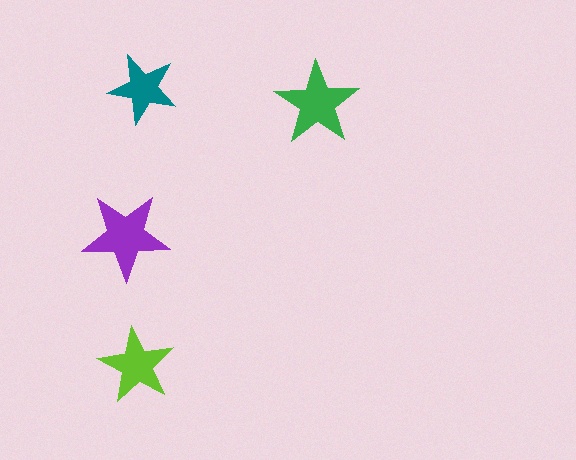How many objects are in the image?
There are 4 objects in the image.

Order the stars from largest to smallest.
the purple one, the green one, the lime one, the teal one.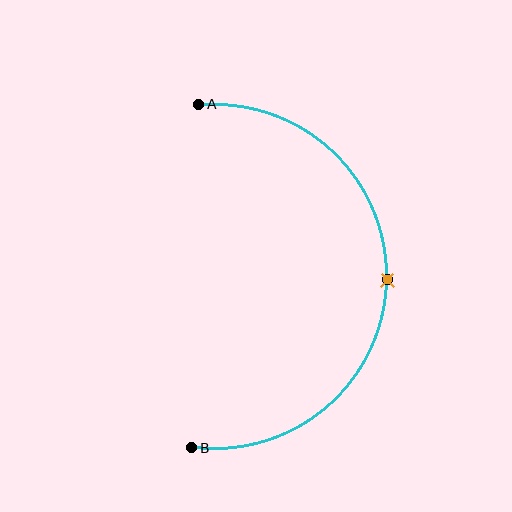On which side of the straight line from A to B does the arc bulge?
The arc bulges to the right of the straight line connecting A and B.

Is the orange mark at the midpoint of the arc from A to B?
Yes. The orange mark lies on the arc at equal arc-length from both A and B — it is the arc midpoint.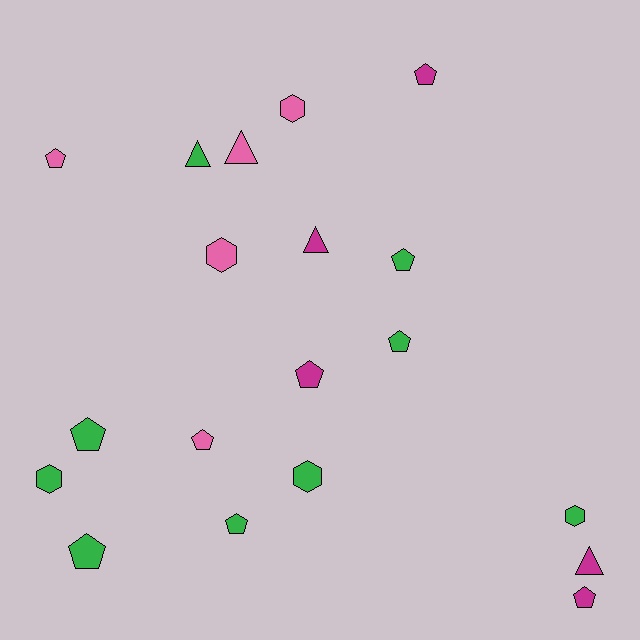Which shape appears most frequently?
Pentagon, with 10 objects.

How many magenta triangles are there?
There are 2 magenta triangles.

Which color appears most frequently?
Green, with 9 objects.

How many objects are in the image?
There are 19 objects.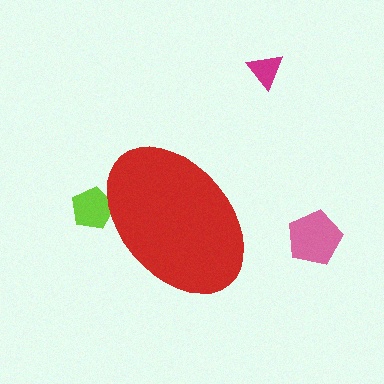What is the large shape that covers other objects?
A red ellipse.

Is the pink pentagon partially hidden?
No, the pink pentagon is fully visible.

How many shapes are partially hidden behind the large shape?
1 shape is partially hidden.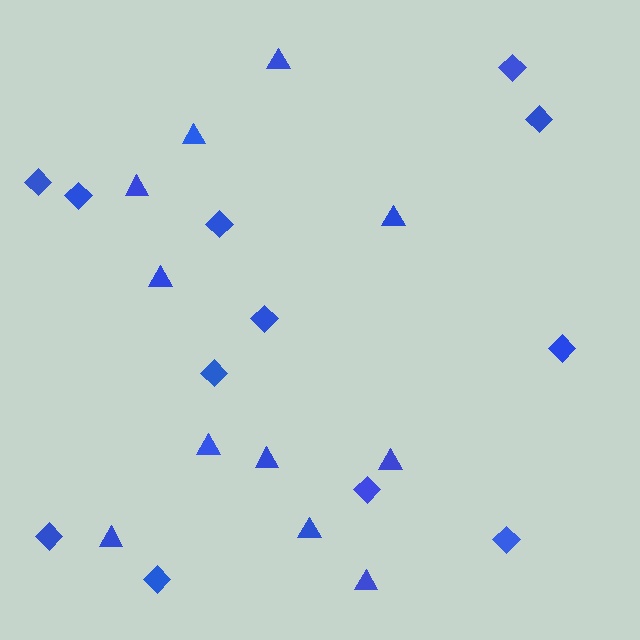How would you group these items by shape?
There are 2 groups: one group of triangles (11) and one group of diamonds (12).